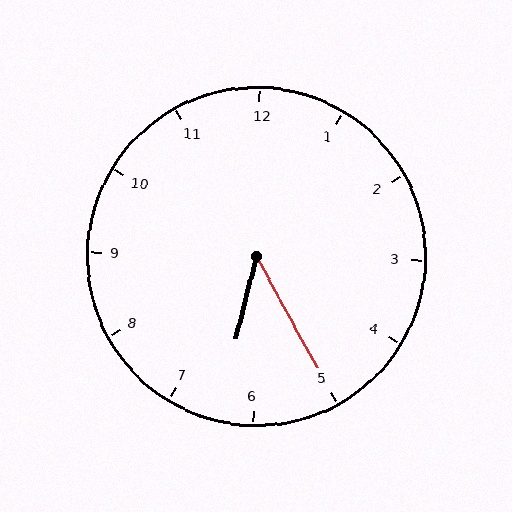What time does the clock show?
6:25.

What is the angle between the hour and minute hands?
Approximately 42 degrees.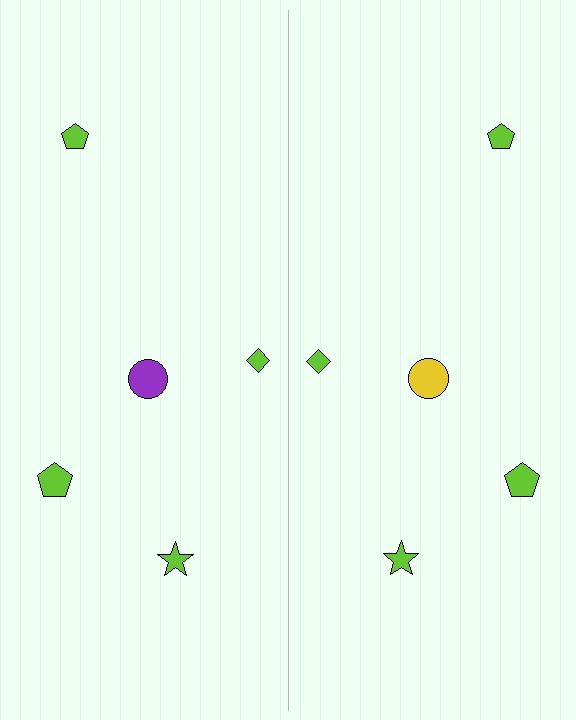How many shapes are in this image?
There are 10 shapes in this image.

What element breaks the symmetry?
The yellow circle on the right side breaks the symmetry — its mirror counterpart is purple.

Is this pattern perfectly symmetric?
No, the pattern is not perfectly symmetric. The yellow circle on the right side breaks the symmetry — its mirror counterpart is purple.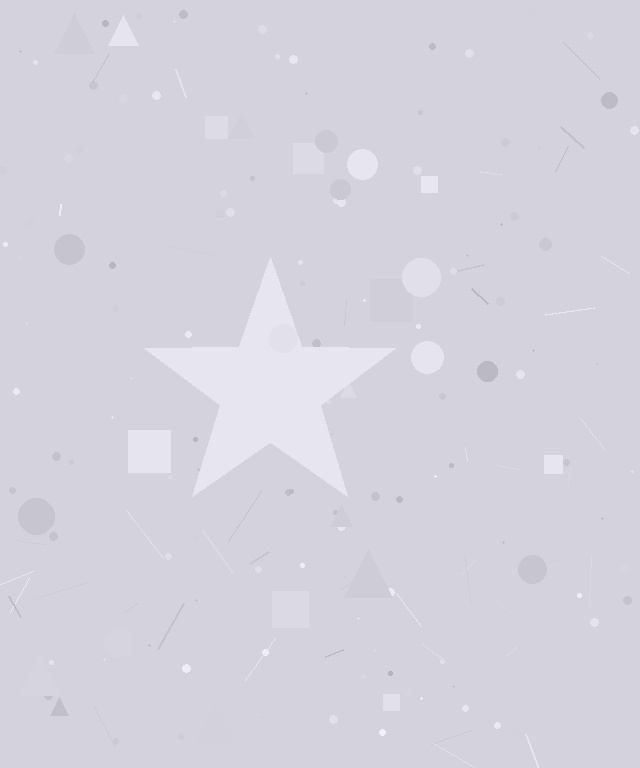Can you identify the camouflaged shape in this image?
The camouflaged shape is a star.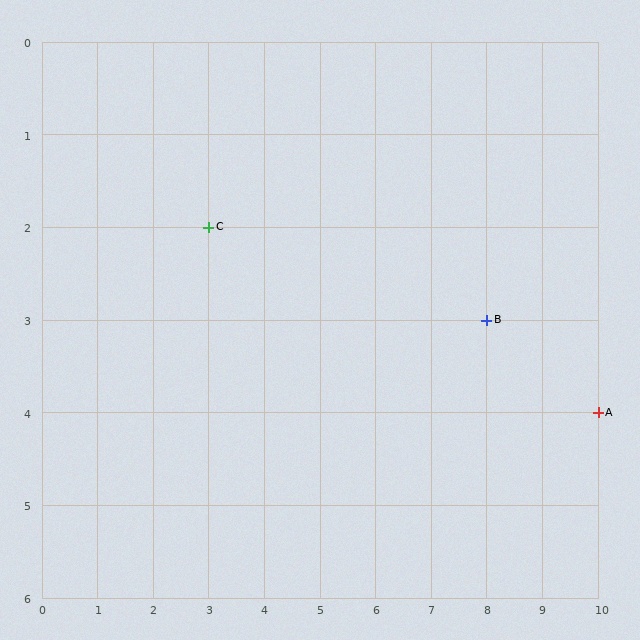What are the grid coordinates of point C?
Point C is at grid coordinates (3, 2).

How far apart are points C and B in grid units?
Points C and B are 5 columns and 1 row apart (about 5.1 grid units diagonally).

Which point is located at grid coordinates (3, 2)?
Point C is at (3, 2).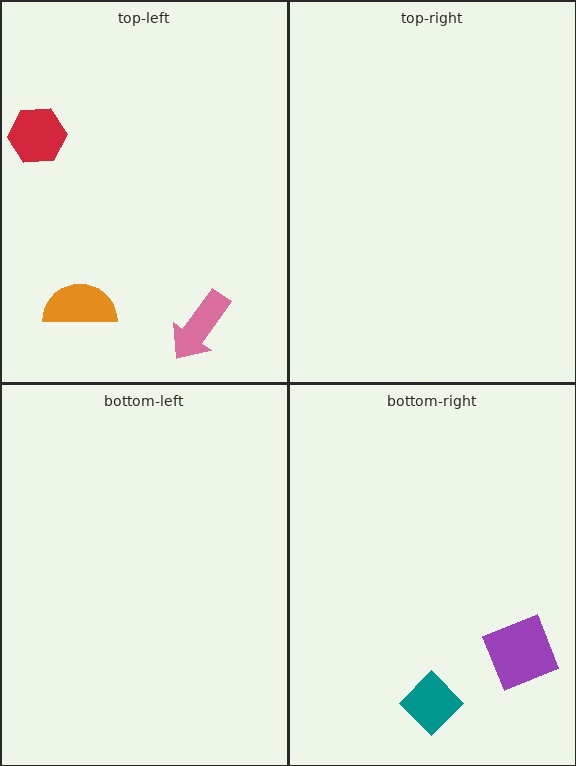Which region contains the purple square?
The bottom-right region.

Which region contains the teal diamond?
The bottom-right region.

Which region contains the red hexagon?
The top-left region.